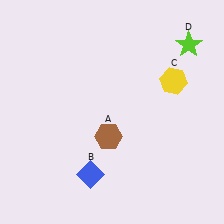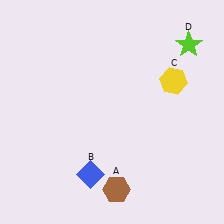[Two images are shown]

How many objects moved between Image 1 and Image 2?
1 object moved between the two images.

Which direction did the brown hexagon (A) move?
The brown hexagon (A) moved down.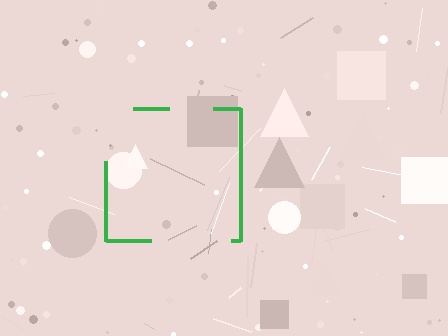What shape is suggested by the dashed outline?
The dashed outline suggests a square.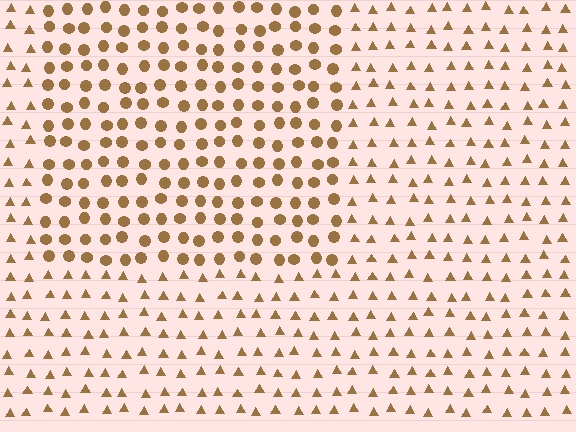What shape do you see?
I see a rectangle.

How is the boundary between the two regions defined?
The boundary is defined by a change in element shape: circles inside vs. triangles outside. All elements share the same color and spacing.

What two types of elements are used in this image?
The image uses circles inside the rectangle region and triangles outside it.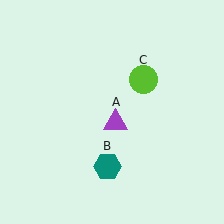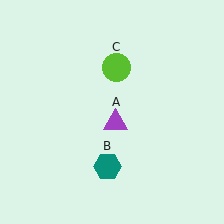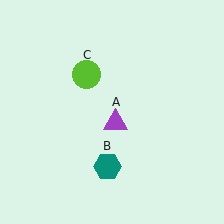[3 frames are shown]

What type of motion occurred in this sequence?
The lime circle (object C) rotated counterclockwise around the center of the scene.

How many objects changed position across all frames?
1 object changed position: lime circle (object C).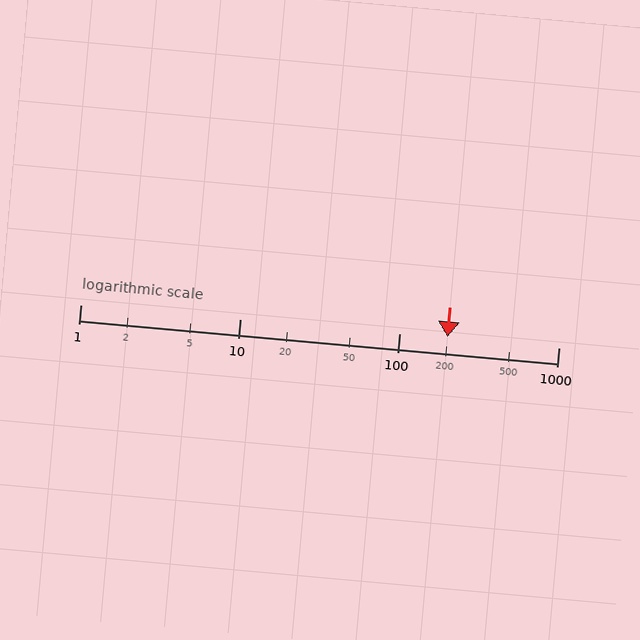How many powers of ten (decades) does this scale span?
The scale spans 3 decades, from 1 to 1000.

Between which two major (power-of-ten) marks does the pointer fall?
The pointer is between 100 and 1000.